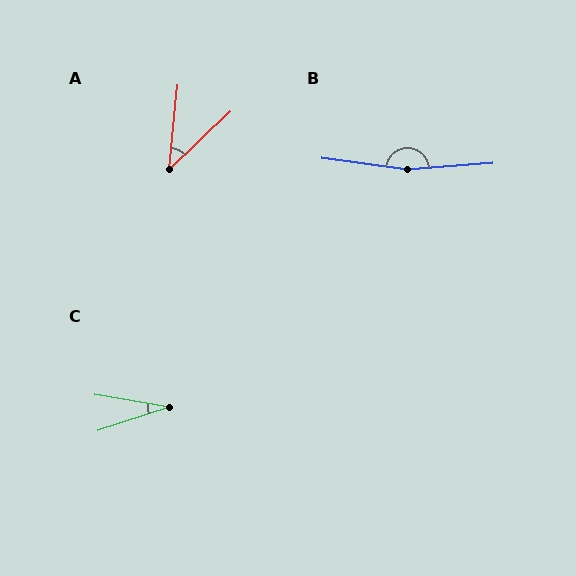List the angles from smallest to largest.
C (28°), A (41°), B (168°).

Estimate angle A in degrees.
Approximately 41 degrees.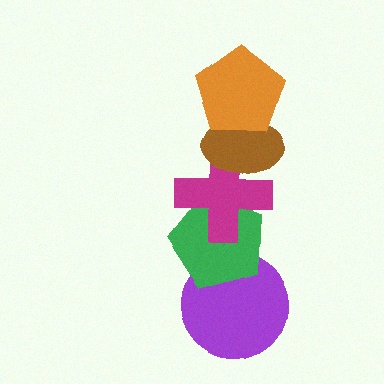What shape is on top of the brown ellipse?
The orange pentagon is on top of the brown ellipse.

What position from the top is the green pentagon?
The green pentagon is 4th from the top.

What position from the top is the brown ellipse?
The brown ellipse is 2nd from the top.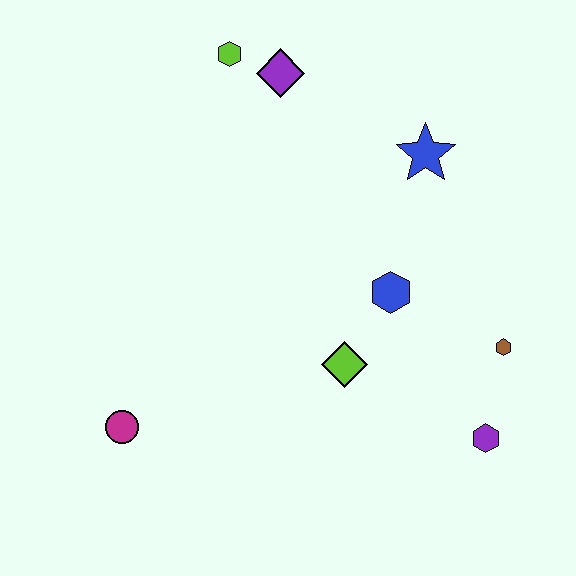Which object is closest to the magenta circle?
The lime diamond is closest to the magenta circle.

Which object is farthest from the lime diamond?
The lime hexagon is farthest from the lime diamond.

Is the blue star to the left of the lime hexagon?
No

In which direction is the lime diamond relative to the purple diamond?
The lime diamond is below the purple diamond.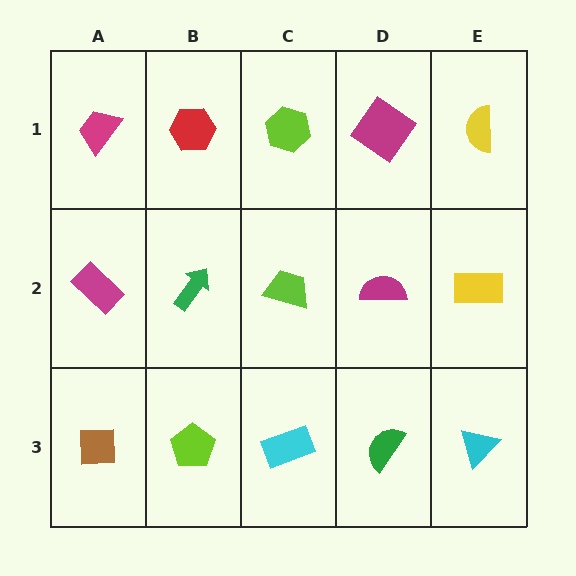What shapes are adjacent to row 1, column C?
A lime trapezoid (row 2, column C), a red hexagon (row 1, column B), a magenta diamond (row 1, column D).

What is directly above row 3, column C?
A lime trapezoid.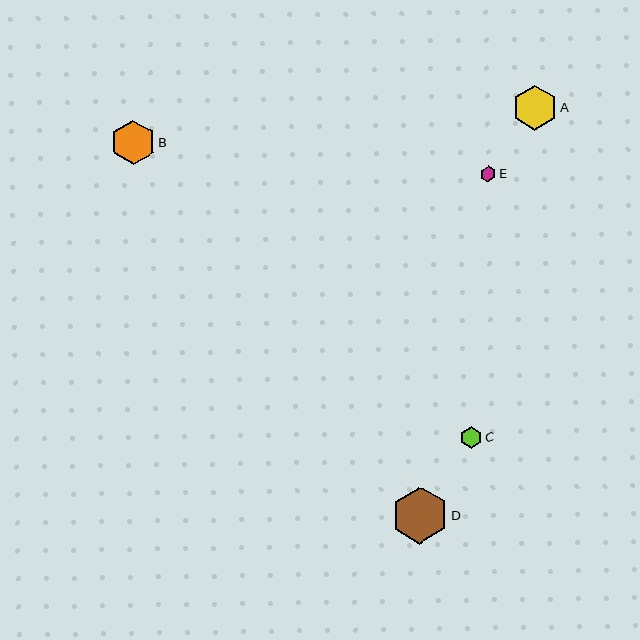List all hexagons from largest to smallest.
From largest to smallest: D, A, B, C, E.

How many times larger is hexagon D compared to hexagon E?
Hexagon D is approximately 3.6 times the size of hexagon E.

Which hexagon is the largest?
Hexagon D is the largest with a size of approximately 57 pixels.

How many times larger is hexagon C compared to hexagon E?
Hexagon C is approximately 1.4 times the size of hexagon E.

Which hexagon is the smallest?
Hexagon E is the smallest with a size of approximately 16 pixels.